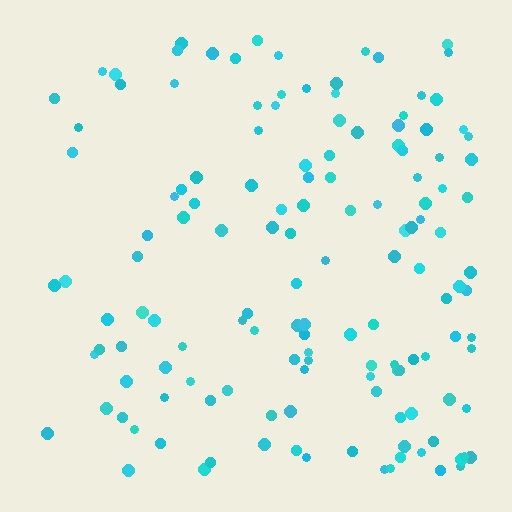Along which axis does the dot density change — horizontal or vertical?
Horizontal.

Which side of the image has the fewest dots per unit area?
The left.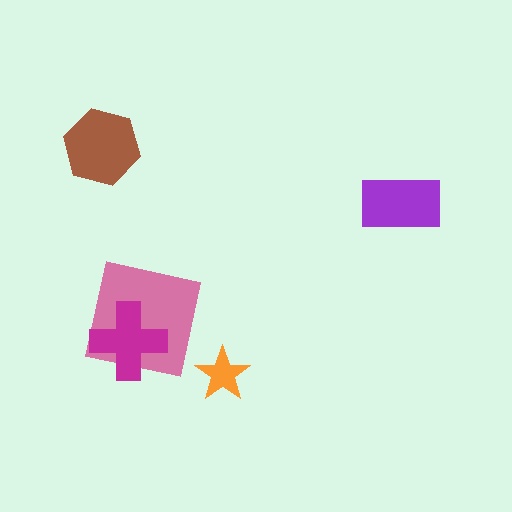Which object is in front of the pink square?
The magenta cross is in front of the pink square.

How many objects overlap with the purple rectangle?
0 objects overlap with the purple rectangle.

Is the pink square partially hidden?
Yes, it is partially covered by another shape.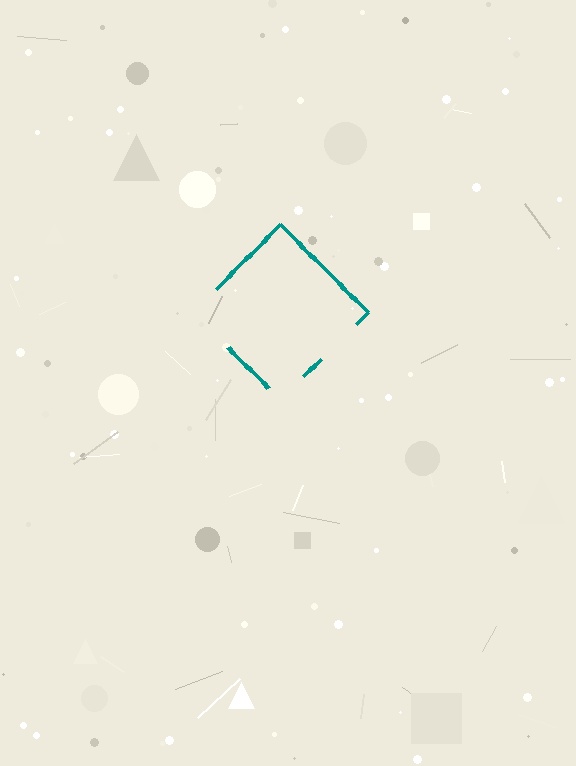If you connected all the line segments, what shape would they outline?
They would outline a diamond.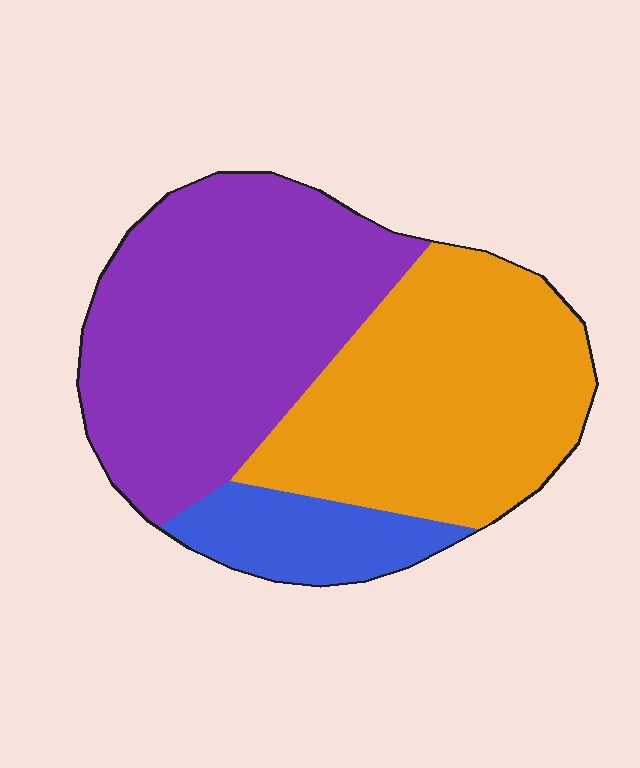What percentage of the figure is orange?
Orange covers 41% of the figure.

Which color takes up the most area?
Purple, at roughly 45%.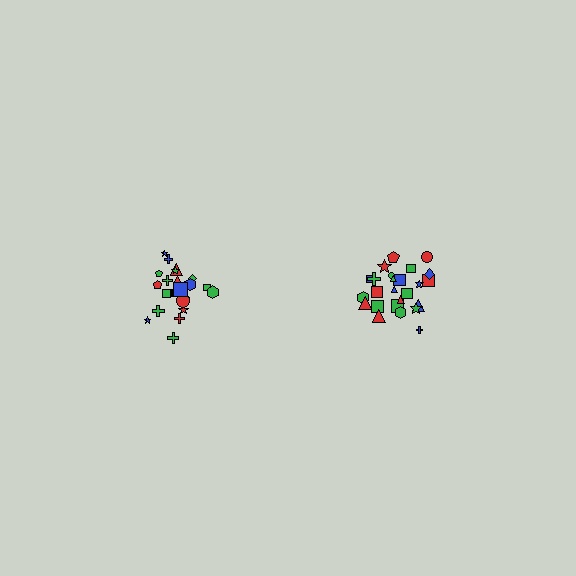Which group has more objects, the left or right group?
The right group.